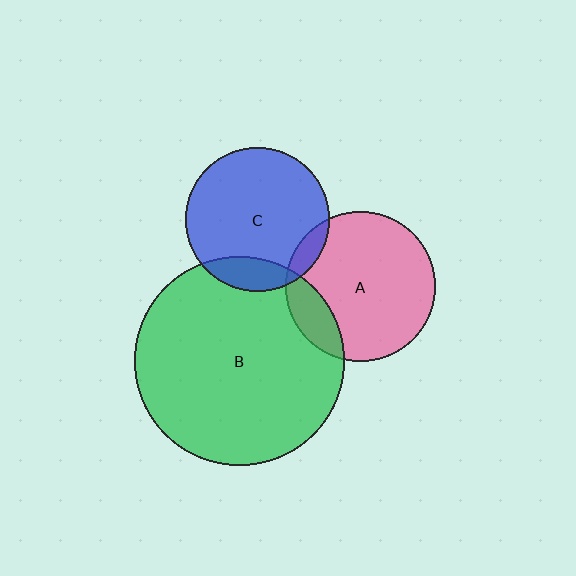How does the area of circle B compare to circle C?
Approximately 2.1 times.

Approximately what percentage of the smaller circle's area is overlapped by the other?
Approximately 15%.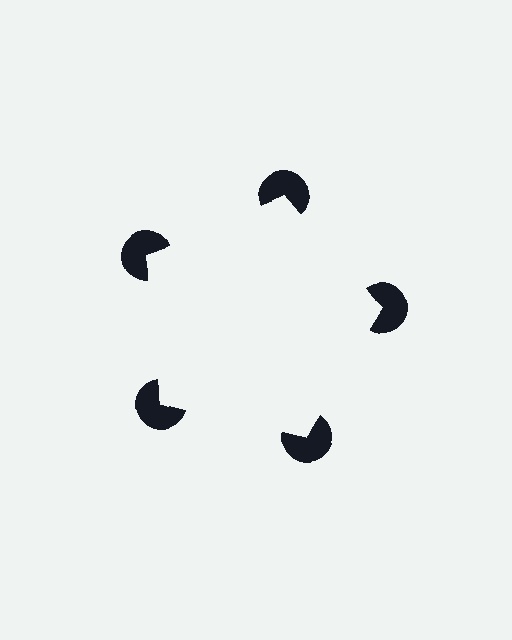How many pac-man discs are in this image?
There are 5 — one at each vertex of the illusory pentagon.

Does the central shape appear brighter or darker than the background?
It typically appears slightly brighter than the background, even though no actual brightness change is drawn.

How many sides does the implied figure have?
5 sides.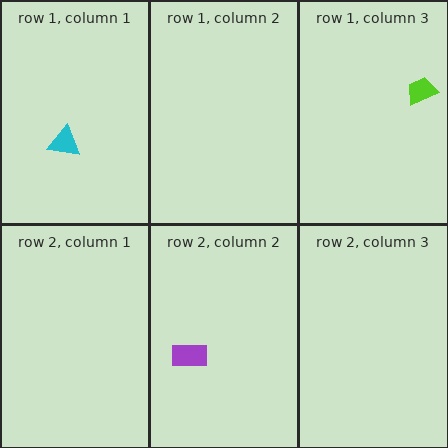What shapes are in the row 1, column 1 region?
The cyan triangle.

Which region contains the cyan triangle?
The row 1, column 1 region.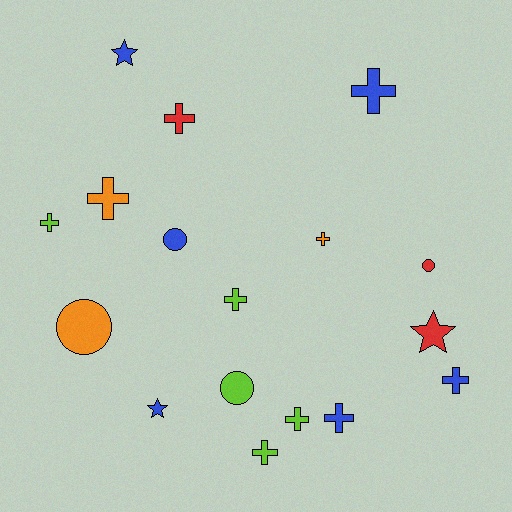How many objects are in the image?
There are 17 objects.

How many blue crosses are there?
There are 3 blue crosses.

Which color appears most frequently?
Blue, with 6 objects.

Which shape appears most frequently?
Cross, with 10 objects.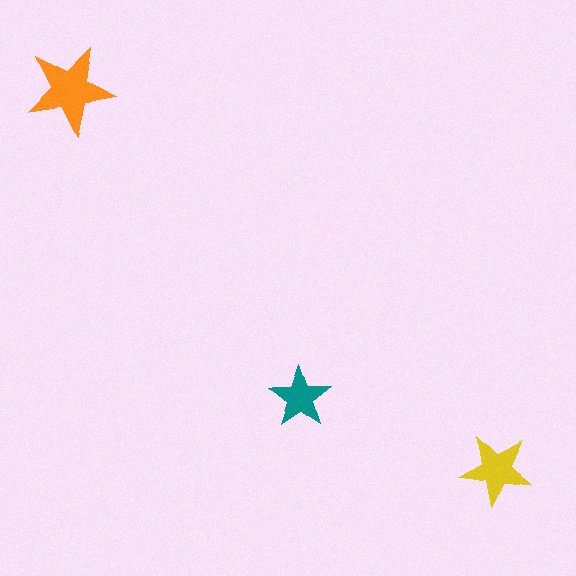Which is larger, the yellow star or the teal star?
The yellow one.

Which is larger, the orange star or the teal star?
The orange one.